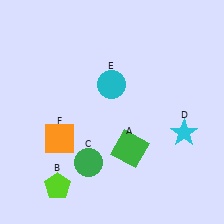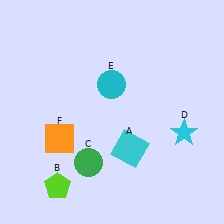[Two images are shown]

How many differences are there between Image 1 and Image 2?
There is 1 difference between the two images.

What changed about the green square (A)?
In Image 1, A is green. In Image 2, it changed to cyan.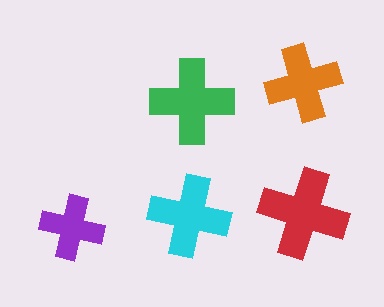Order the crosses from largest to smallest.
the red one, the green one, the cyan one, the orange one, the purple one.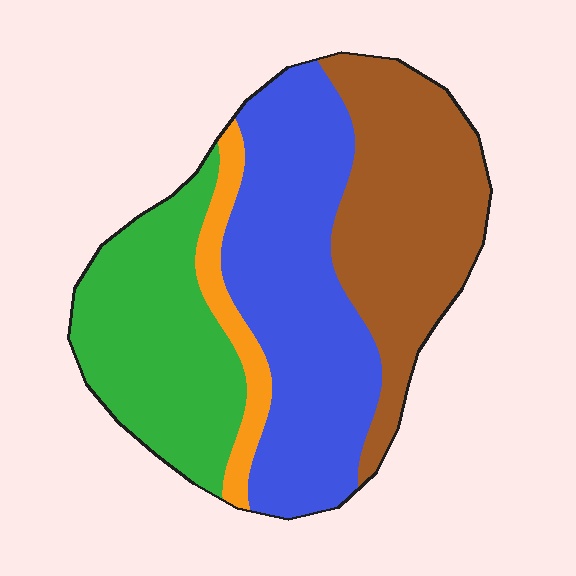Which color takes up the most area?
Blue, at roughly 35%.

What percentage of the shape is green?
Green takes up about one quarter (1/4) of the shape.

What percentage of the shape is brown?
Brown covers around 30% of the shape.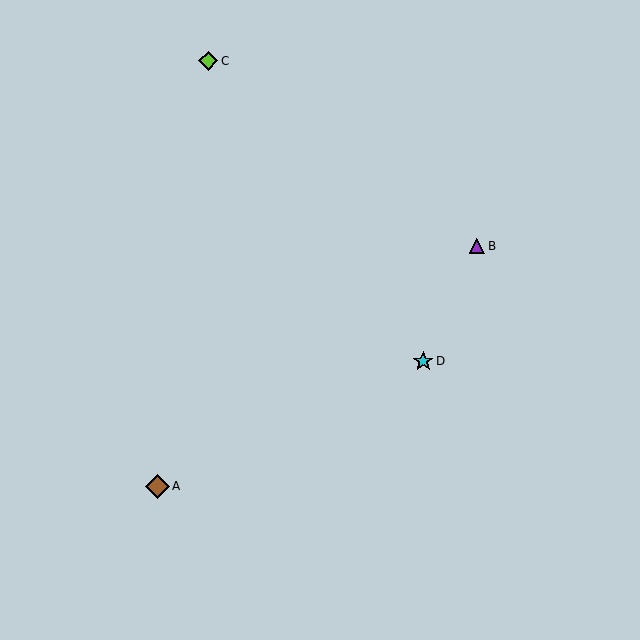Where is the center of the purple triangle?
The center of the purple triangle is at (477, 246).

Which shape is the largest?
The brown diamond (labeled A) is the largest.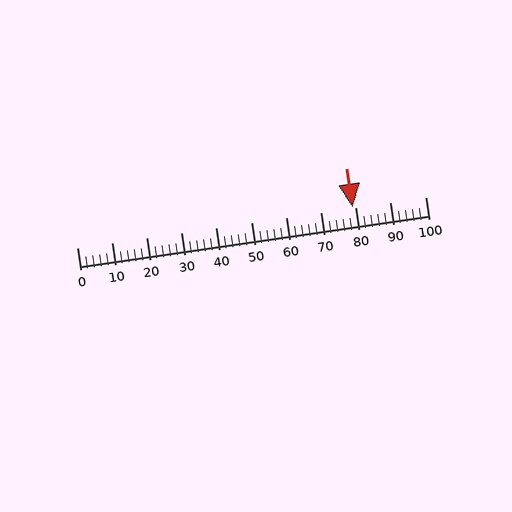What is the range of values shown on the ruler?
The ruler shows values from 0 to 100.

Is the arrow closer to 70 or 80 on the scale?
The arrow is closer to 80.